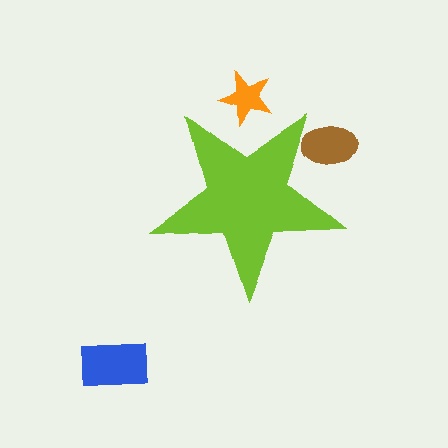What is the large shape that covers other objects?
A lime star.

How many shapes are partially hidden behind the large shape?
2 shapes are partially hidden.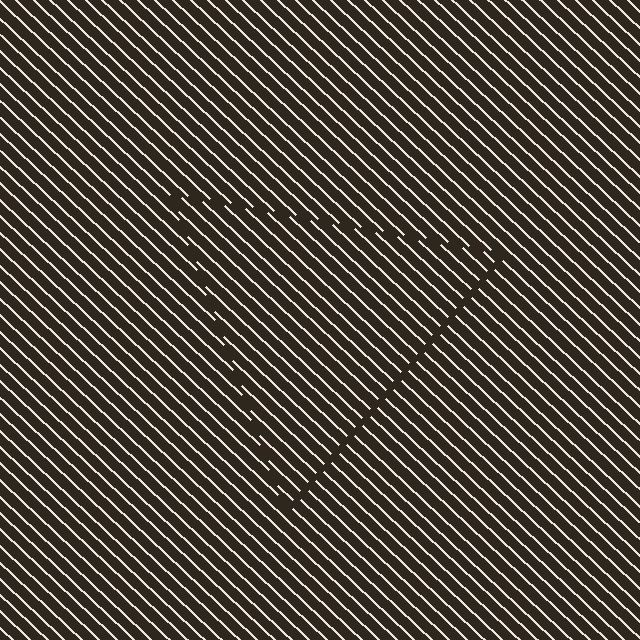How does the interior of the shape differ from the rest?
The interior of the shape contains the same grating, shifted by half a period — the contour is defined by the phase discontinuity where line-ends from the inner and outer gratings abut.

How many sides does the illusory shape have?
3 sides — the line-ends trace a triangle.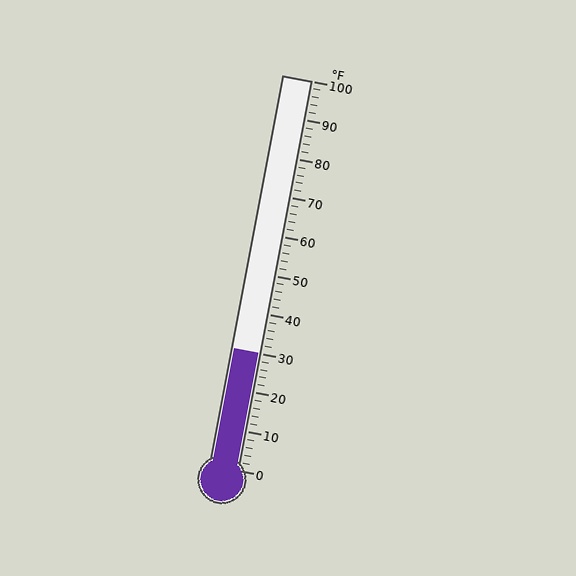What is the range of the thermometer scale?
The thermometer scale ranges from 0°F to 100°F.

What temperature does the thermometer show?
The thermometer shows approximately 30°F.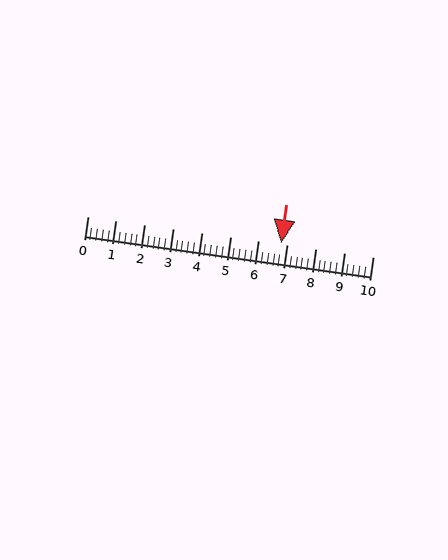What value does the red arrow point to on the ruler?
The red arrow points to approximately 6.8.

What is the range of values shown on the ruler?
The ruler shows values from 0 to 10.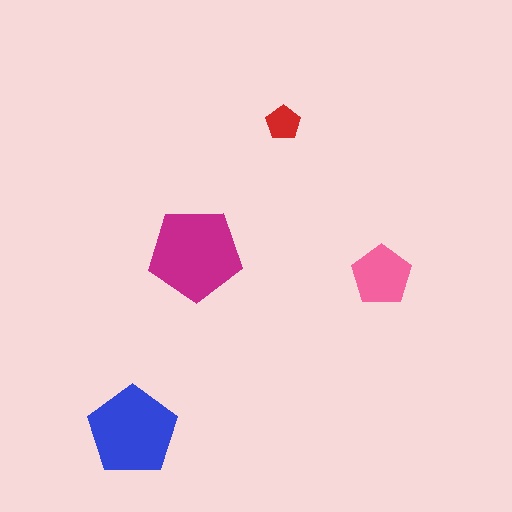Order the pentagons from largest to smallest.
the magenta one, the blue one, the pink one, the red one.